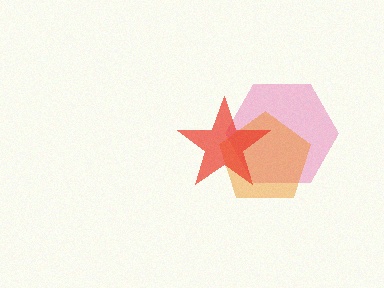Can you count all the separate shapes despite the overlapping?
Yes, there are 3 separate shapes.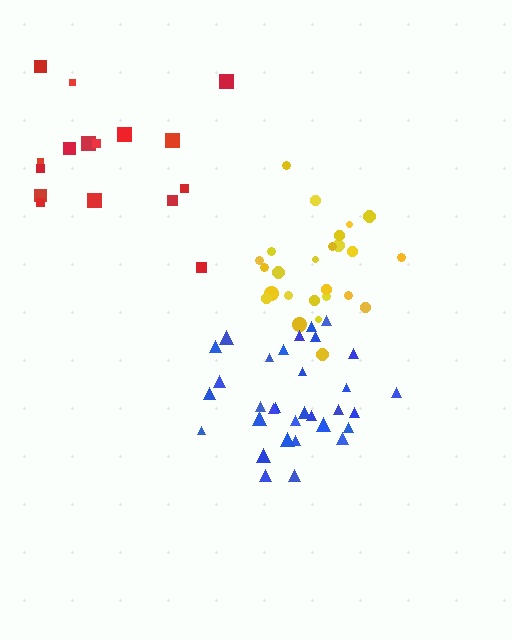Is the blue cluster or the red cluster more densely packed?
Blue.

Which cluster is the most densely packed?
Blue.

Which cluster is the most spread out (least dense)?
Red.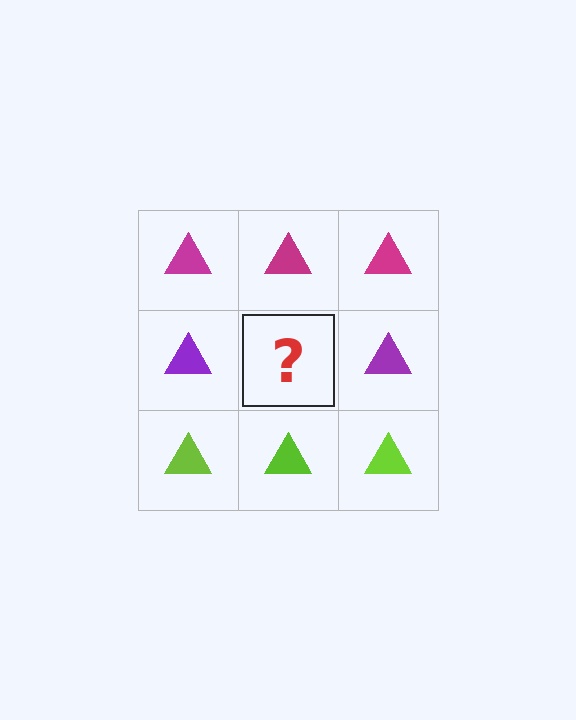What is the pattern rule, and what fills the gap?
The rule is that each row has a consistent color. The gap should be filled with a purple triangle.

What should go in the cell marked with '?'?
The missing cell should contain a purple triangle.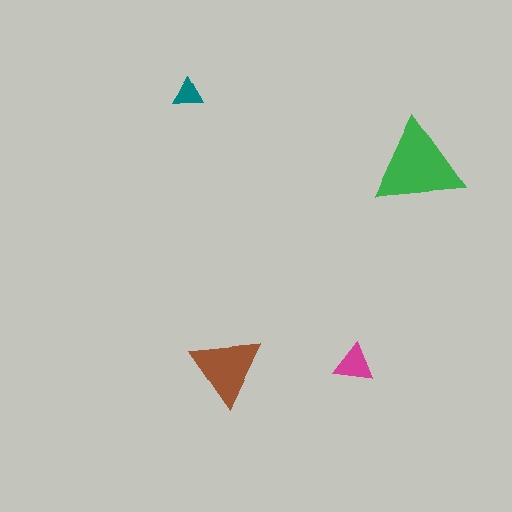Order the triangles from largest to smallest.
the green one, the brown one, the magenta one, the teal one.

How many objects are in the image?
There are 4 objects in the image.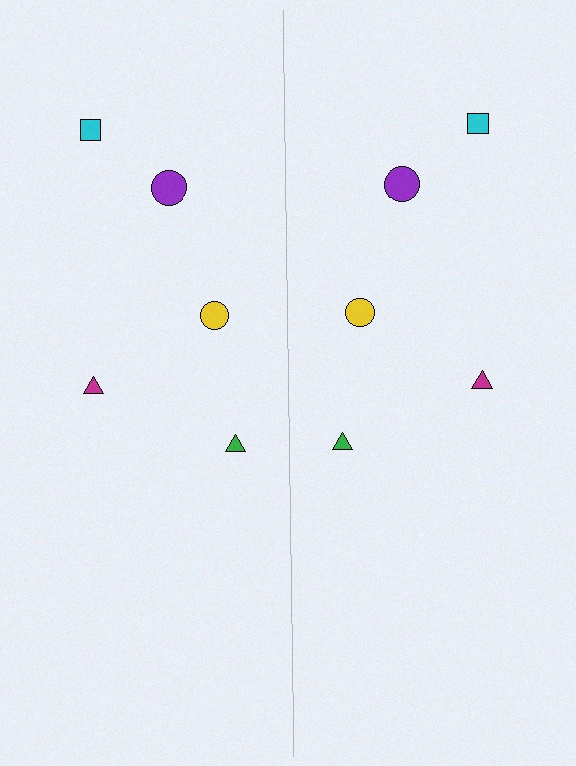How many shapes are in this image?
There are 10 shapes in this image.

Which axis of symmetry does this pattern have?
The pattern has a vertical axis of symmetry running through the center of the image.